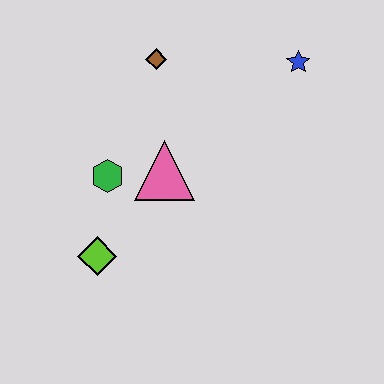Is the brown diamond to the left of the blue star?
Yes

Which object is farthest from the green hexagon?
The blue star is farthest from the green hexagon.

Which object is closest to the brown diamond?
The pink triangle is closest to the brown diamond.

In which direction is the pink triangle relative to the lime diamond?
The pink triangle is above the lime diamond.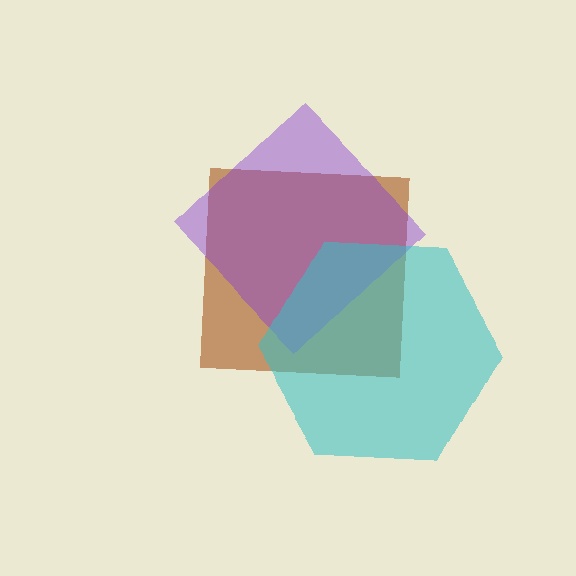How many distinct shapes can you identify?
There are 3 distinct shapes: a brown square, a purple diamond, a cyan hexagon.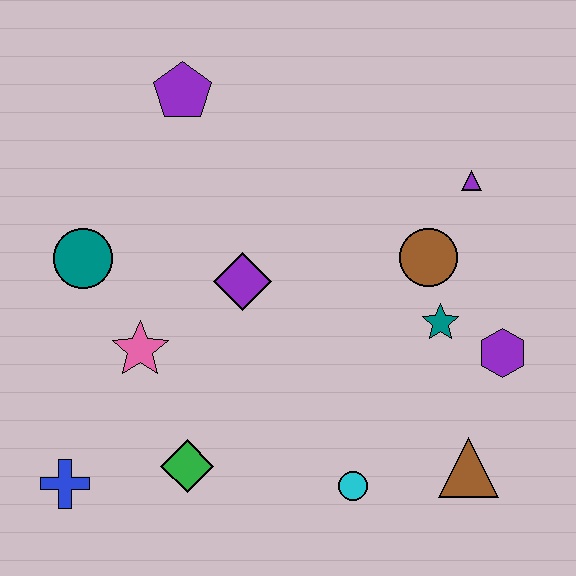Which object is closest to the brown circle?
The teal star is closest to the brown circle.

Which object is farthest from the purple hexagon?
The blue cross is farthest from the purple hexagon.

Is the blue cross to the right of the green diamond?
No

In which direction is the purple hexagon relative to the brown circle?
The purple hexagon is below the brown circle.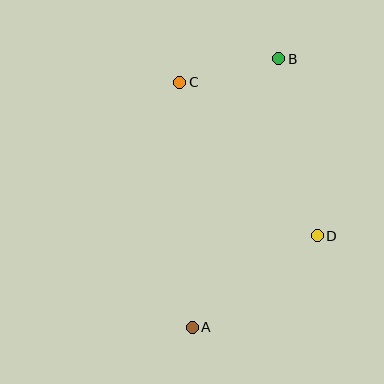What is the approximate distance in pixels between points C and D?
The distance between C and D is approximately 206 pixels.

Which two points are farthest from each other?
Points A and B are farthest from each other.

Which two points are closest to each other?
Points B and C are closest to each other.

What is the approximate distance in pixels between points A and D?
The distance between A and D is approximately 155 pixels.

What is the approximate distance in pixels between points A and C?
The distance between A and C is approximately 245 pixels.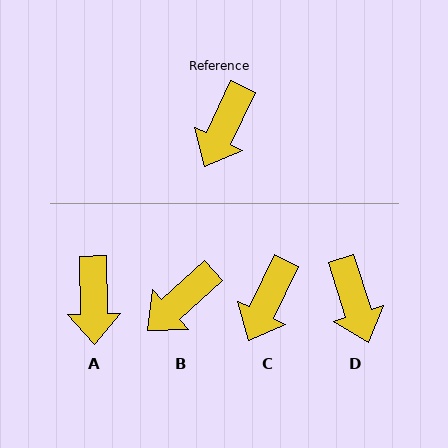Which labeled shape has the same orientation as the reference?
C.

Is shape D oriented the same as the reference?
No, it is off by about 43 degrees.